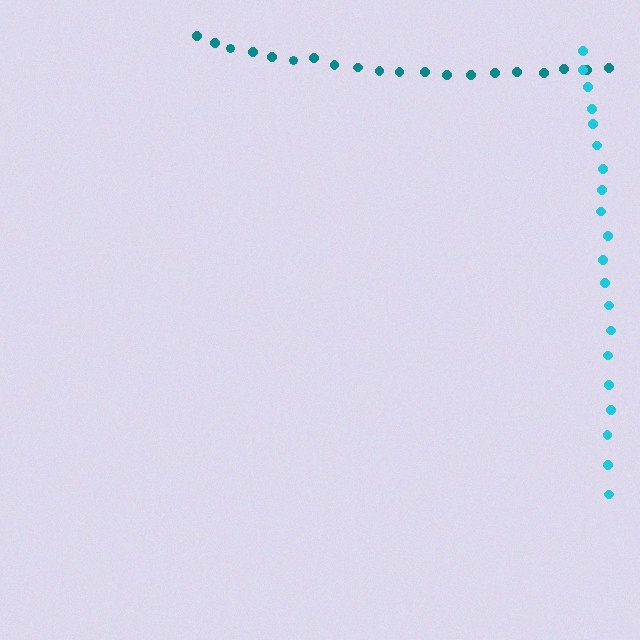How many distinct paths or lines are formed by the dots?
There are 2 distinct paths.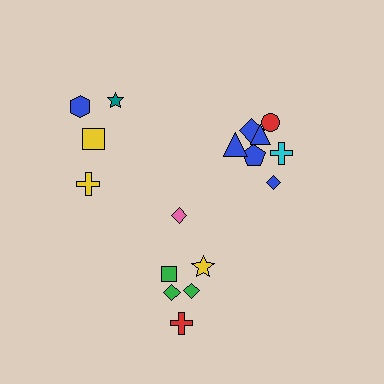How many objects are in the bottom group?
There are 6 objects.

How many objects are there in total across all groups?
There are 17 objects.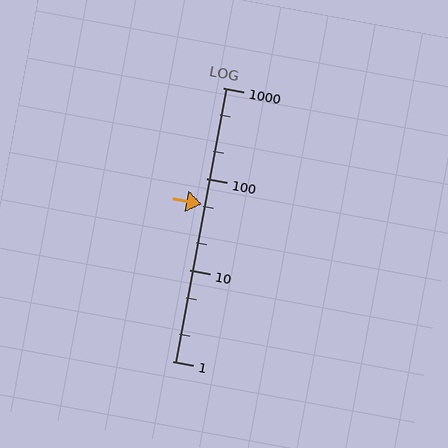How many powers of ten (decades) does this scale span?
The scale spans 3 decades, from 1 to 1000.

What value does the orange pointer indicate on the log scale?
The pointer indicates approximately 53.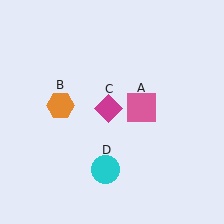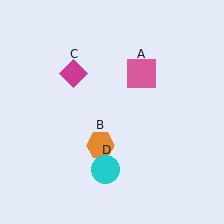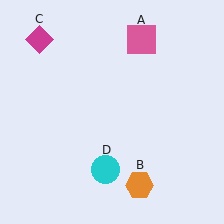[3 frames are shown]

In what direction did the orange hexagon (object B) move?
The orange hexagon (object B) moved down and to the right.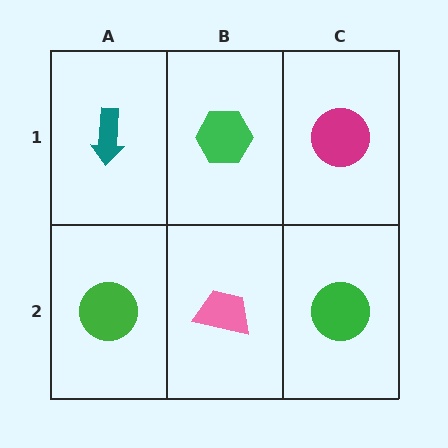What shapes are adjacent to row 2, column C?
A magenta circle (row 1, column C), a pink trapezoid (row 2, column B).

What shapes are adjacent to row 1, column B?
A pink trapezoid (row 2, column B), a teal arrow (row 1, column A), a magenta circle (row 1, column C).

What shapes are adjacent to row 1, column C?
A green circle (row 2, column C), a green hexagon (row 1, column B).